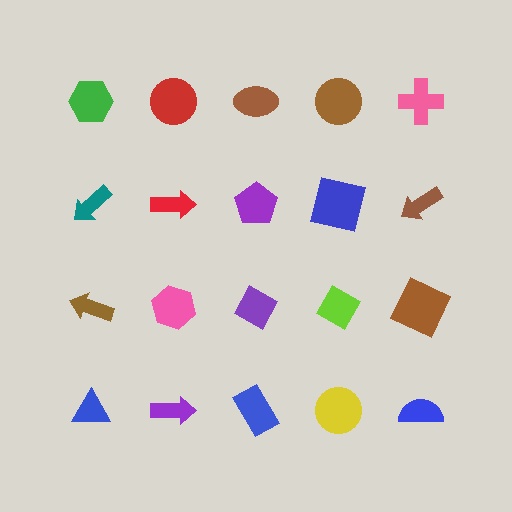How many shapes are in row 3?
5 shapes.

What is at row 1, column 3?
A brown ellipse.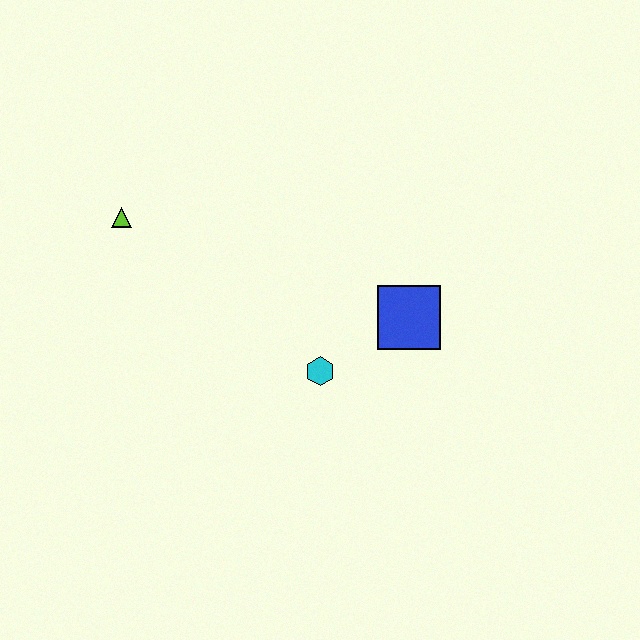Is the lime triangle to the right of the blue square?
No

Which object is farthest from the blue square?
The lime triangle is farthest from the blue square.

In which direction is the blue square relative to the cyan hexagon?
The blue square is to the right of the cyan hexagon.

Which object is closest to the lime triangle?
The cyan hexagon is closest to the lime triangle.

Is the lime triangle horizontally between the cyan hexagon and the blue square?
No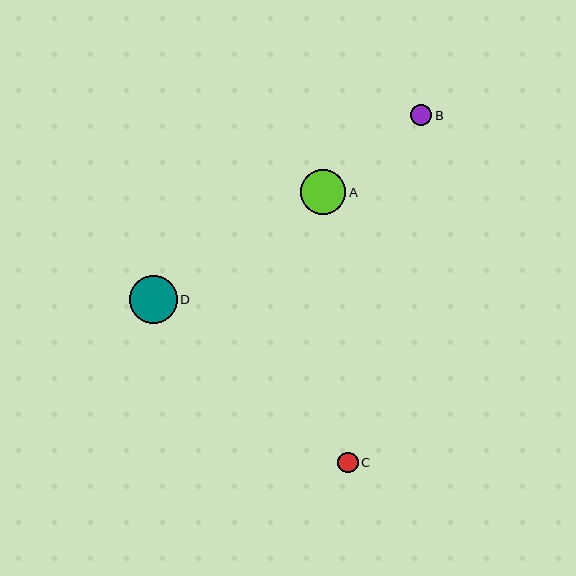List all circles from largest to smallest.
From largest to smallest: D, A, B, C.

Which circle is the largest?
Circle D is the largest with a size of approximately 48 pixels.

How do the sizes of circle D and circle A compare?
Circle D and circle A are approximately the same size.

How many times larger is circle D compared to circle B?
Circle D is approximately 2.3 times the size of circle B.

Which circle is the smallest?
Circle C is the smallest with a size of approximately 21 pixels.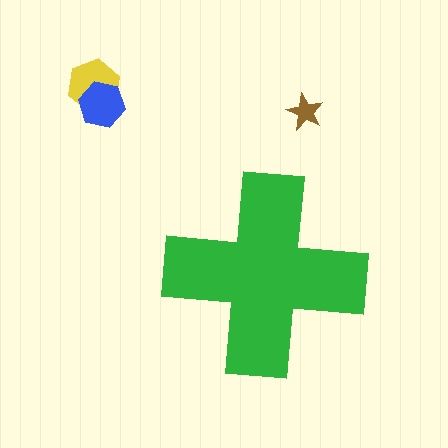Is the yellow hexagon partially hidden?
No, the yellow hexagon is fully visible.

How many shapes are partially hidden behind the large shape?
0 shapes are partially hidden.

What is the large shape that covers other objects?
A green cross.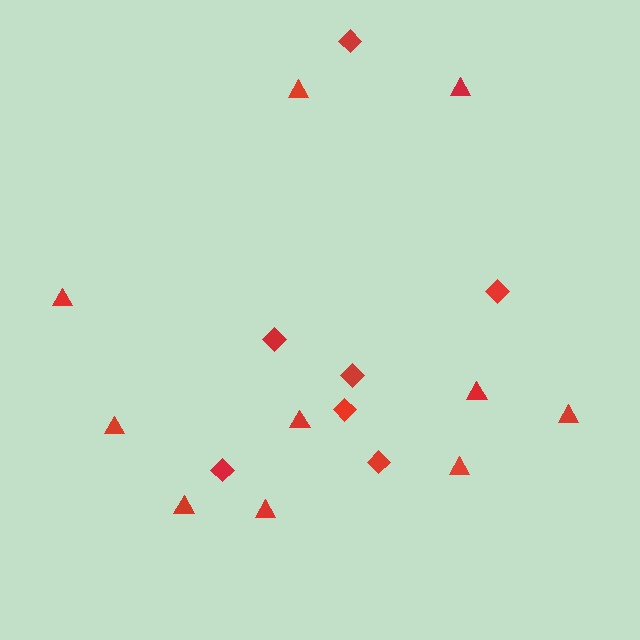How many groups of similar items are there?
There are 2 groups: one group of triangles (10) and one group of diamonds (7).